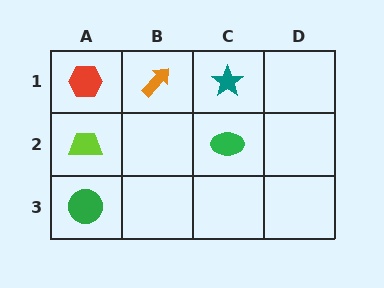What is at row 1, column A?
A red hexagon.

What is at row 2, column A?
A lime trapezoid.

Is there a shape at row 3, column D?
No, that cell is empty.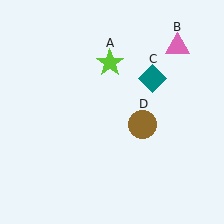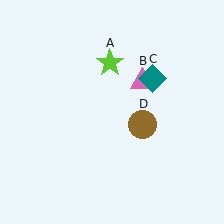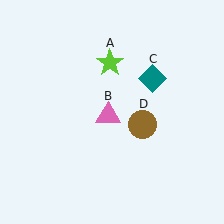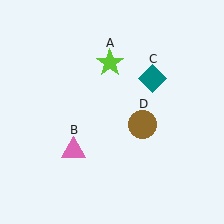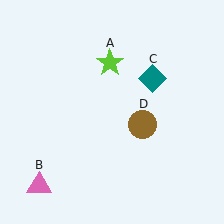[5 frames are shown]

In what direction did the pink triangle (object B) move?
The pink triangle (object B) moved down and to the left.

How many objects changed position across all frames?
1 object changed position: pink triangle (object B).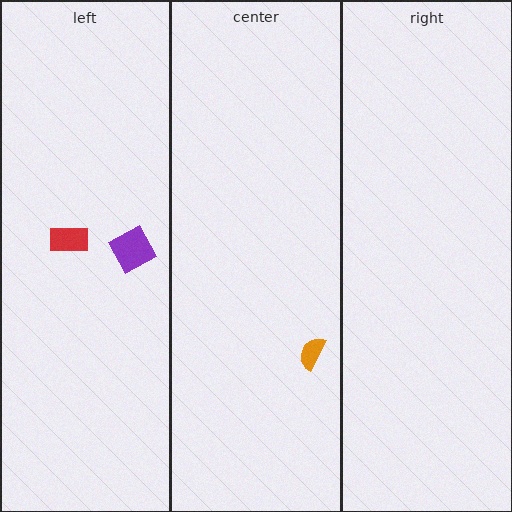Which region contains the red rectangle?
The left region.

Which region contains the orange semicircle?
The center region.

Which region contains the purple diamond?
The left region.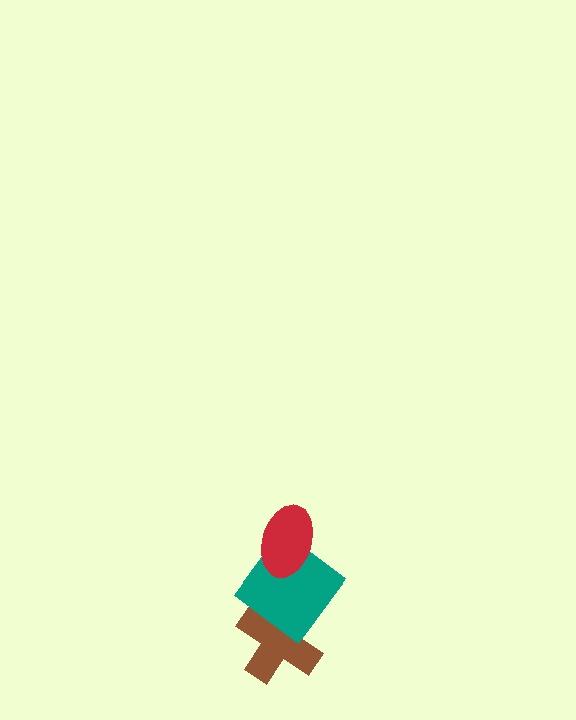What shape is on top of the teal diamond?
The red ellipse is on top of the teal diamond.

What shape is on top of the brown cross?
The teal diamond is on top of the brown cross.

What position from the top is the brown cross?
The brown cross is 3rd from the top.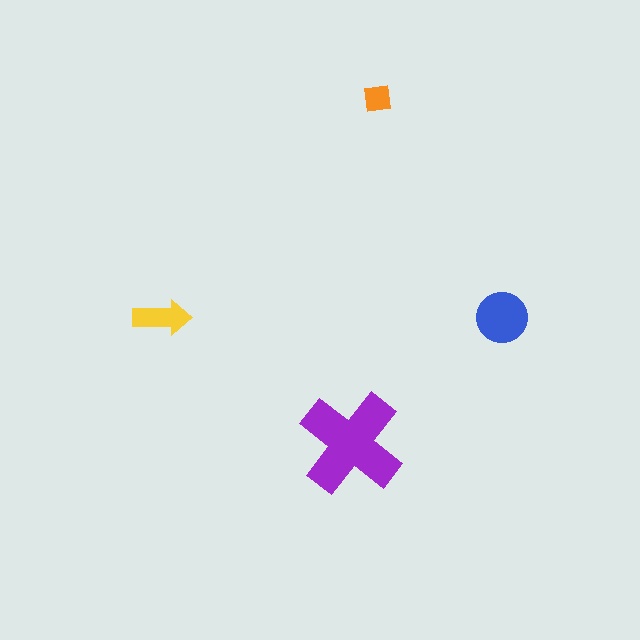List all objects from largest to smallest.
The purple cross, the blue circle, the yellow arrow, the orange square.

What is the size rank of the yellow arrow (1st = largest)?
3rd.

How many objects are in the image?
There are 4 objects in the image.